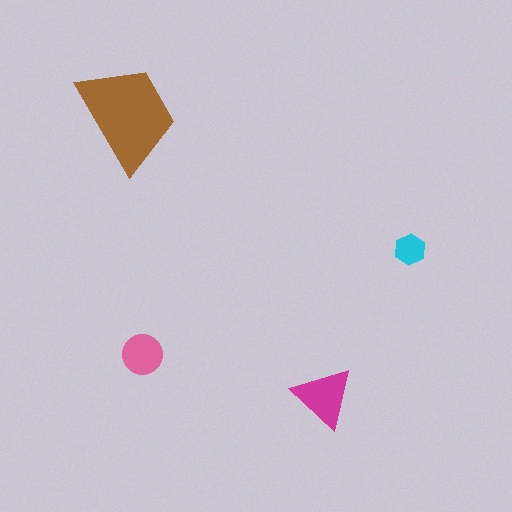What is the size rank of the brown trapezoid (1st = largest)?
1st.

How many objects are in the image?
There are 4 objects in the image.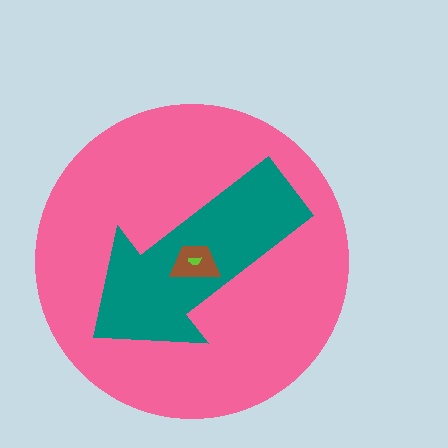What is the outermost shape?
The pink circle.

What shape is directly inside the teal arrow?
The brown trapezoid.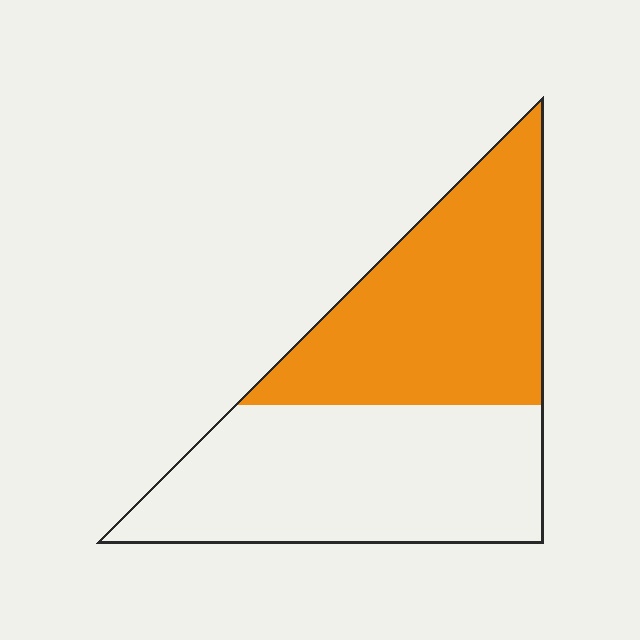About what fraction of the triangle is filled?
About one half (1/2).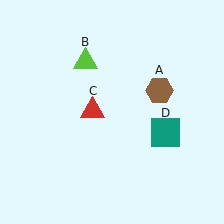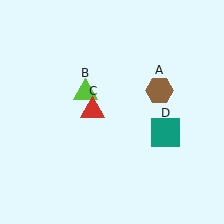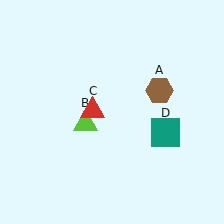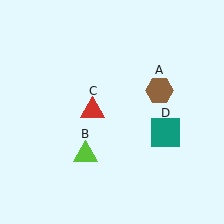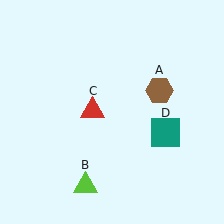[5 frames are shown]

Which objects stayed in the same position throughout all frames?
Brown hexagon (object A) and red triangle (object C) and teal square (object D) remained stationary.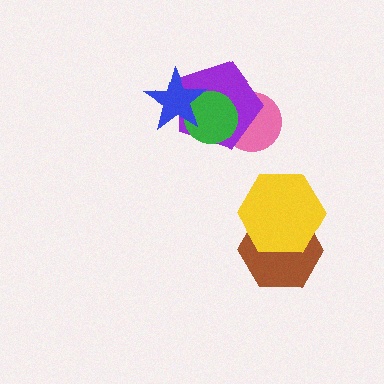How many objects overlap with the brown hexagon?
1 object overlaps with the brown hexagon.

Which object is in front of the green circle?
The blue star is in front of the green circle.